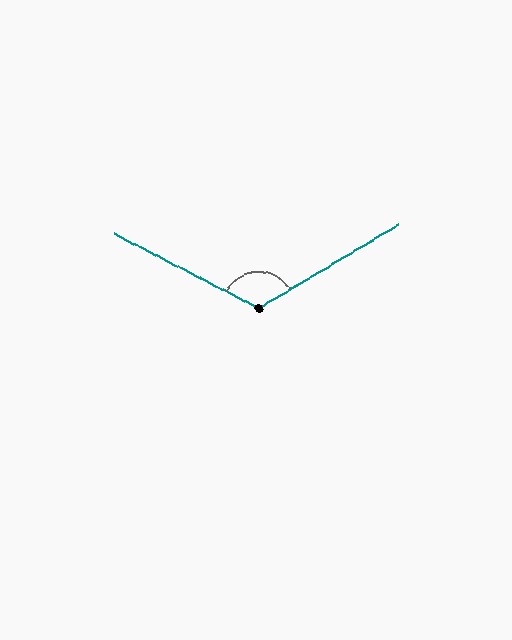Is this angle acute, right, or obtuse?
It is obtuse.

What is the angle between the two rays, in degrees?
Approximately 122 degrees.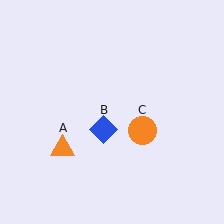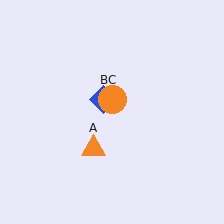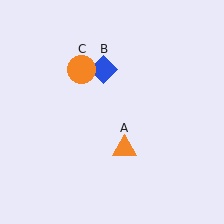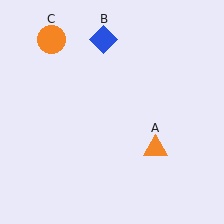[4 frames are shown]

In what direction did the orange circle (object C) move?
The orange circle (object C) moved up and to the left.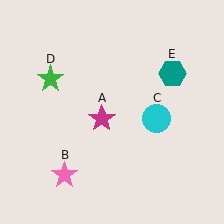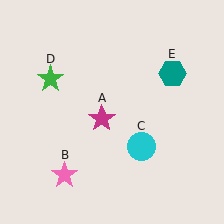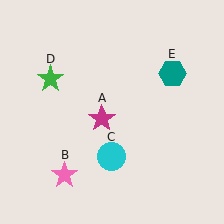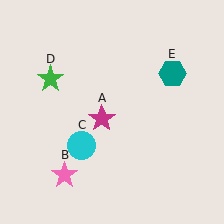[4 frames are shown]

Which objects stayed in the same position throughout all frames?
Magenta star (object A) and pink star (object B) and green star (object D) and teal hexagon (object E) remained stationary.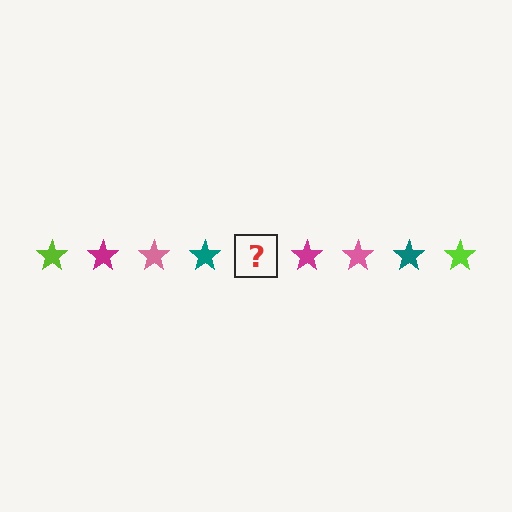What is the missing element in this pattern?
The missing element is a lime star.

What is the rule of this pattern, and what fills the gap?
The rule is that the pattern cycles through lime, magenta, pink, teal stars. The gap should be filled with a lime star.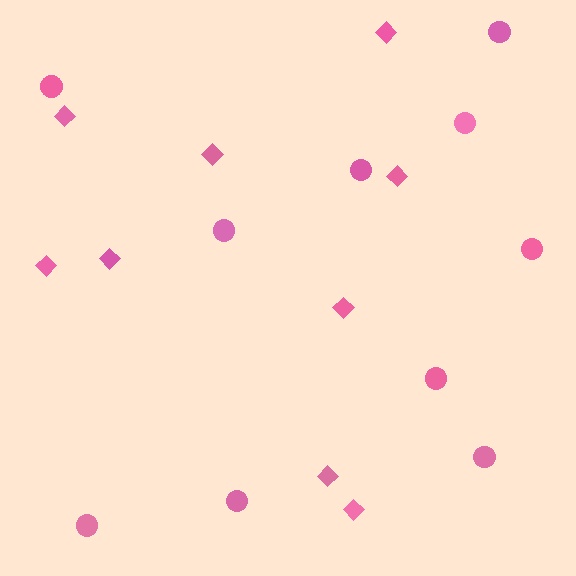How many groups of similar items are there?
There are 2 groups: one group of diamonds (9) and one group of circles (10).